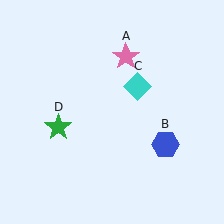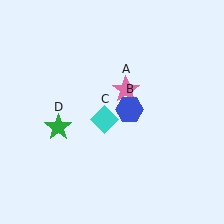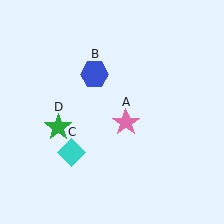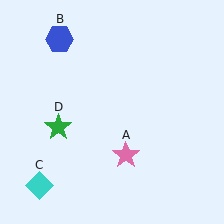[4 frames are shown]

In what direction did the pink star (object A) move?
The pink star (object A) moved down.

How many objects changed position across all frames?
3 objects changed position: pink star (object A), blue hexagon (object B), cyan diamond (object C).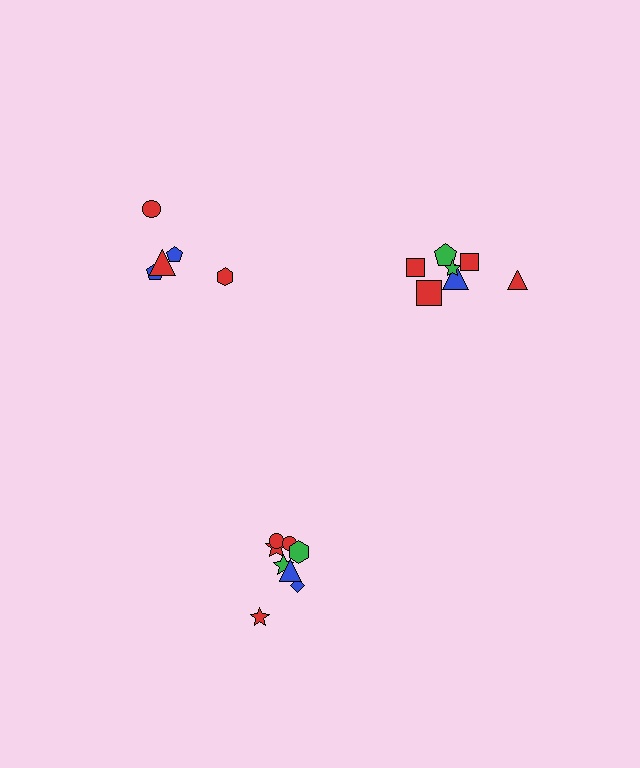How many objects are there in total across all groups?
There are 20 objects.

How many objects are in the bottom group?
There are 8 objects.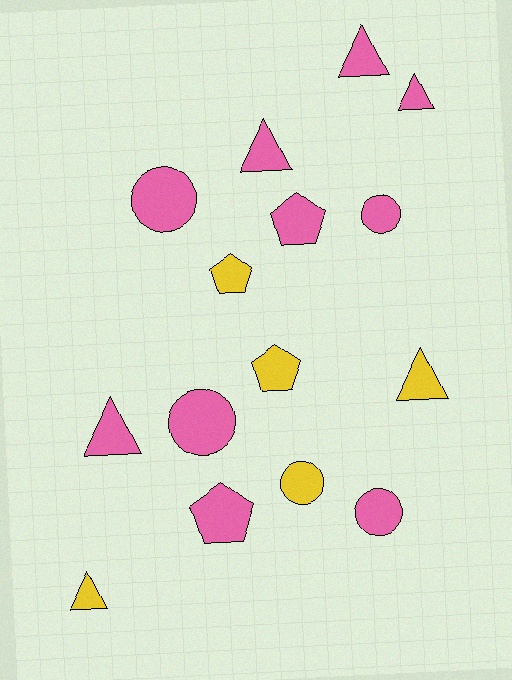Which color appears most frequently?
Pink, with 10 objects.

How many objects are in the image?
There are 15 objects.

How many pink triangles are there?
There are 4 pink triangles.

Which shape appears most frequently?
Triangle, with 6 objects.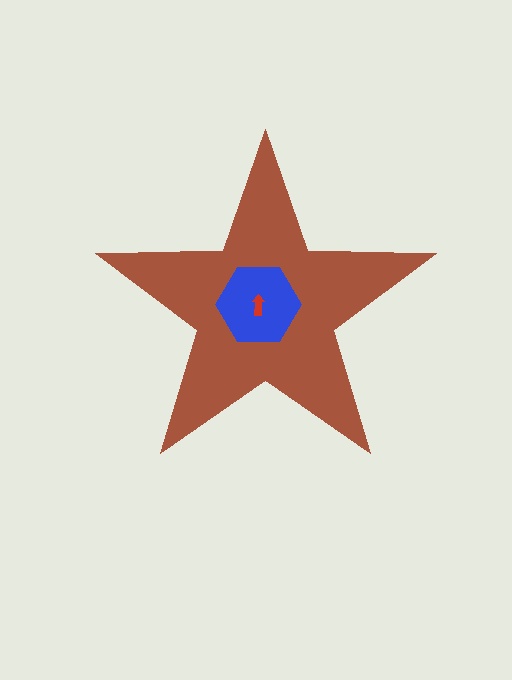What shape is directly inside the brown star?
The blue hexagon.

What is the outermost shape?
The brown star.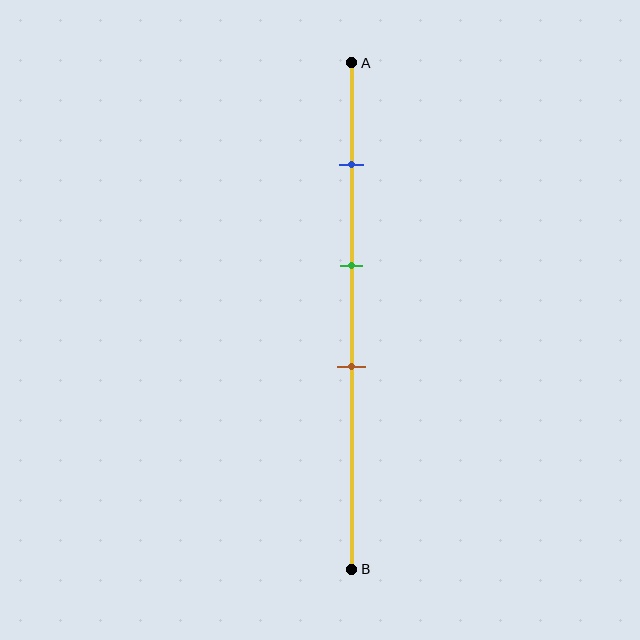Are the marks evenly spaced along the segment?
Yes, the marks are approximately evenly spaced.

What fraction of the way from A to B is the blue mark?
The blue mark is approximately 20% (0.2) of the way from A to B.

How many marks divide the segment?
There are 3 marks dividing the segment.